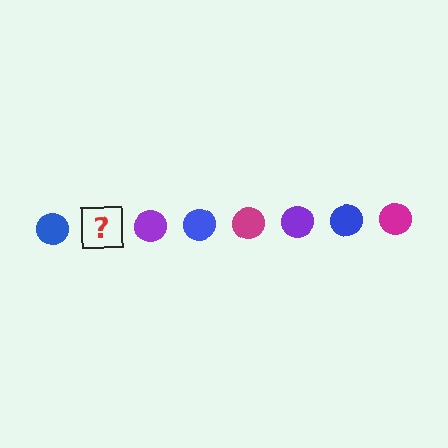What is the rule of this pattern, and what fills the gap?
The rule is that the pattern cycles through blue, magenta, purple circles. The gap should be filled with a magenta circle.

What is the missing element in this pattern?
The missing element is a magenta circle.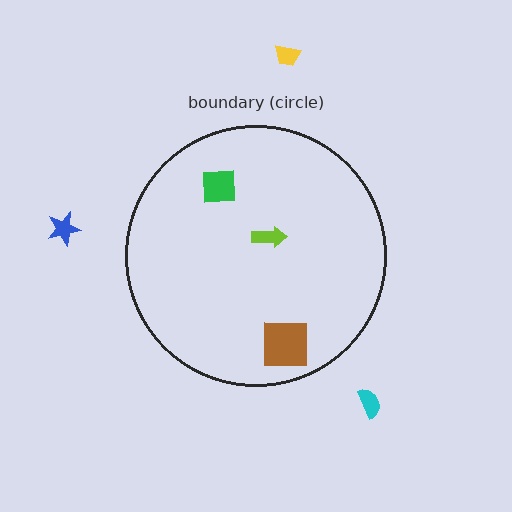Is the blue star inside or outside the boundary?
Outside.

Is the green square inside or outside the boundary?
Inside.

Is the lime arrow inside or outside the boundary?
Inside.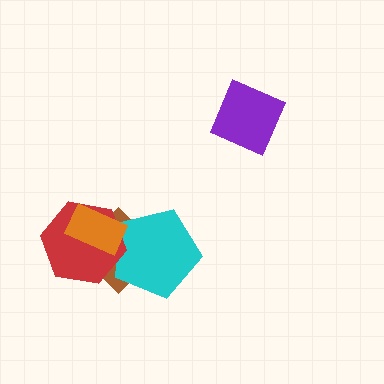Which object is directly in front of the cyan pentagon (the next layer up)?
The red hexagon is directly in front of the cyan pentagon.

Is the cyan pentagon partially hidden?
Yes, it is partially covered by another shape.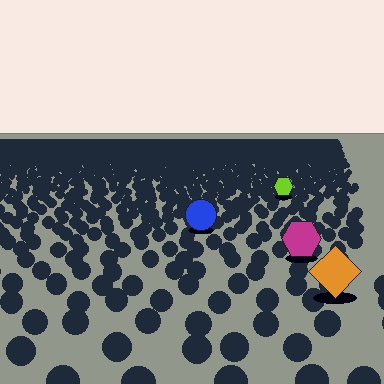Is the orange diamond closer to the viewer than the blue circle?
Yes. The orange diamond is closer — you can tell from the texture gradient: the ground texture is coarser near it.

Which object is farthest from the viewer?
The lime hexagon is farthest from the viewer. It appears smaller and the ground texture around it is denser.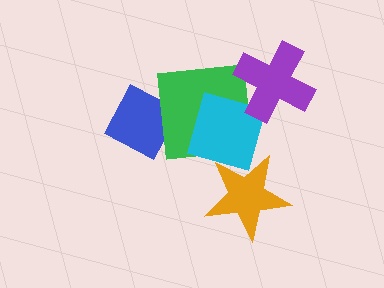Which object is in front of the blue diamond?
The green square is in front of the blue diamond.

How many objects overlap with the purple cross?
2 objects overlap with the purple cross.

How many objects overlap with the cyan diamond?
3 objects overlap with the cyan diamond.